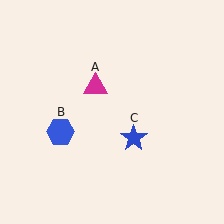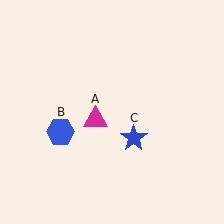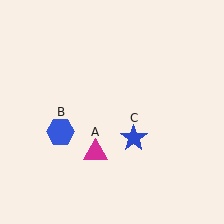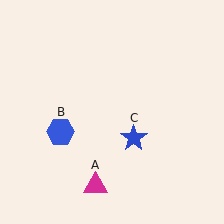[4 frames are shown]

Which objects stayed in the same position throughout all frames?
Blue hexagon (object B) and blue star (object C) remained stationary.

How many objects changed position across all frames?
1 object changed position: magenta triangle (object A).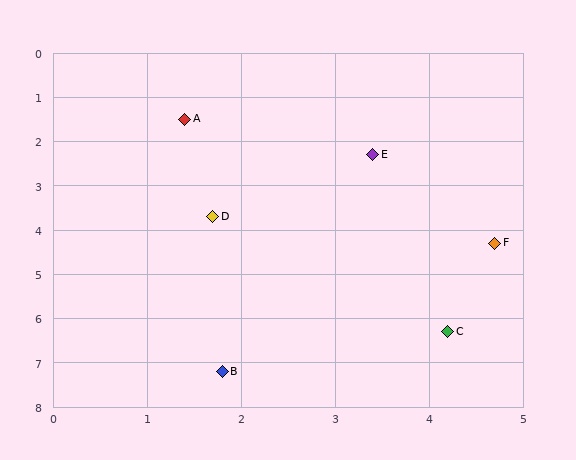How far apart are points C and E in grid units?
Points C and E are about 4.1 grid units apart.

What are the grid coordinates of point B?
Point B is at approximately (1.8, 7.2).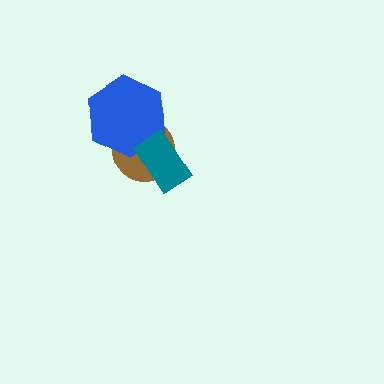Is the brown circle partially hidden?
Yes, it is partially covered by another shape.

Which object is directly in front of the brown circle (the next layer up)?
The blue hexagon is directly in front of the brown circle.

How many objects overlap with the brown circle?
2 objects overlap with the brown circle.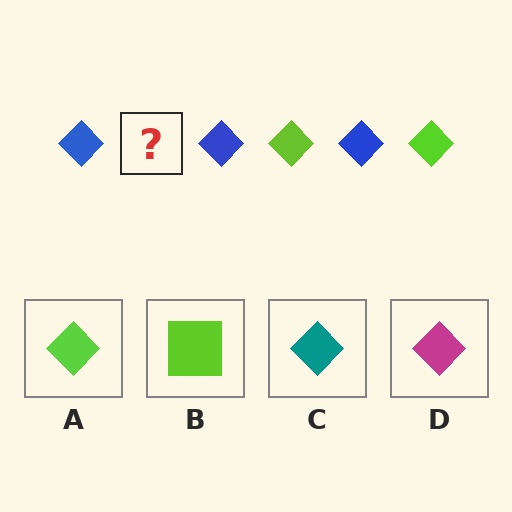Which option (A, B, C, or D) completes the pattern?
A.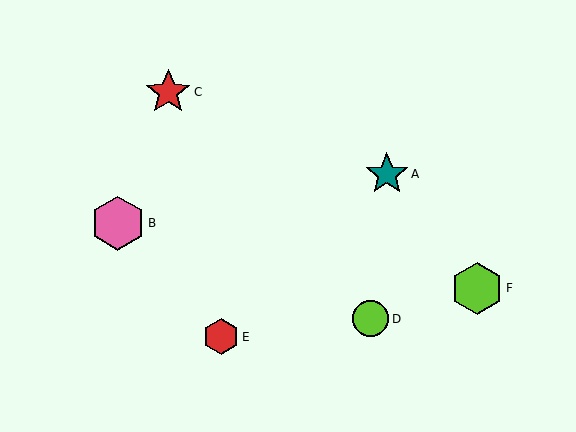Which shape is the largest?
The pink hexagon (labeled B) is the largest.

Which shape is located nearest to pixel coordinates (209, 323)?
The red hexagon (labeled E) at (221, 336) is nearest to that location.